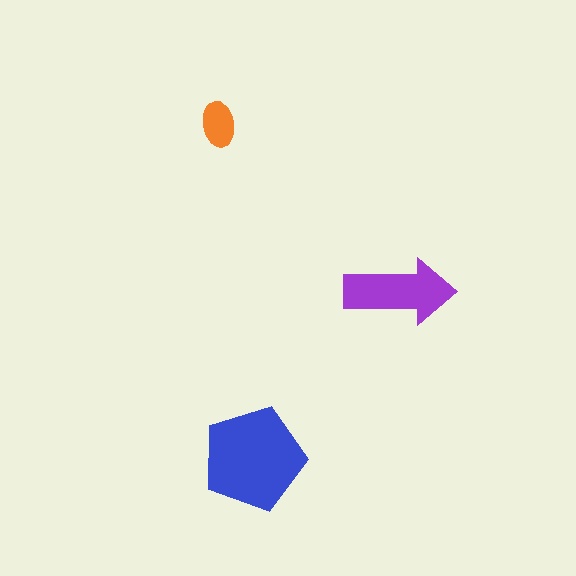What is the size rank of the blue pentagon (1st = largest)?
1st.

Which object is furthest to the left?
The orange ellipse is leftmost.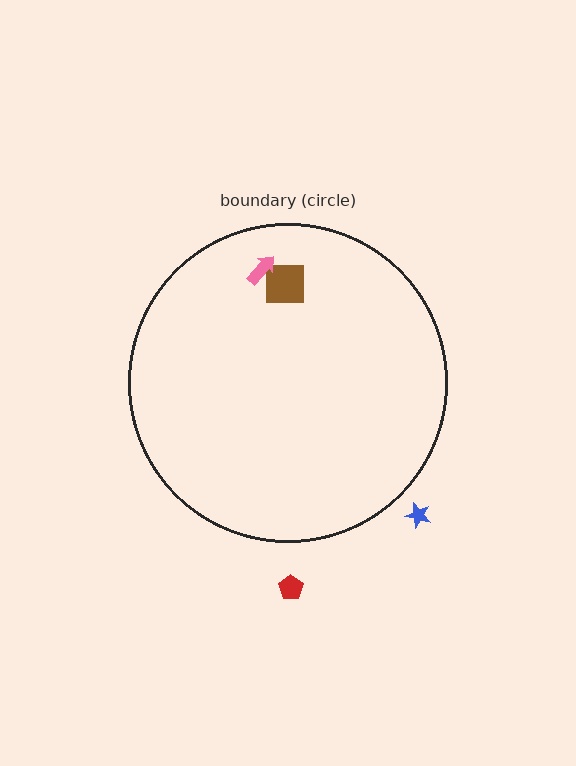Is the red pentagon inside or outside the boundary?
Outside.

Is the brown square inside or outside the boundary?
Inside.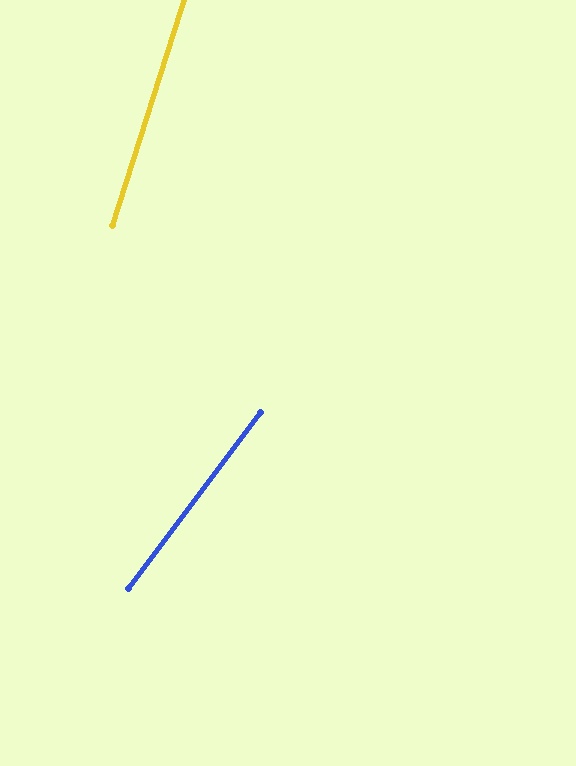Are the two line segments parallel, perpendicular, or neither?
Neither parallel nor perpendicular — they differ by about 19°.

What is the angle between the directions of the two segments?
Approximately 19 degrees.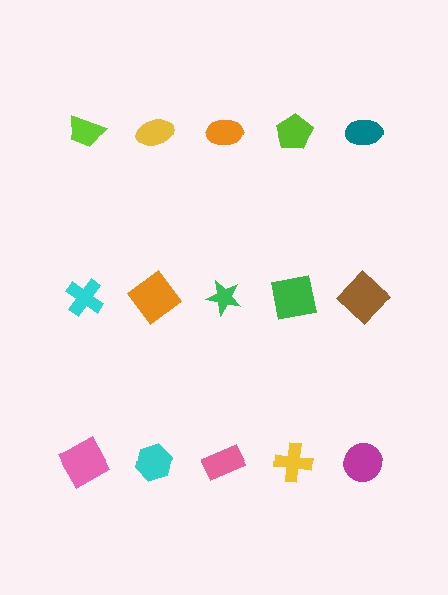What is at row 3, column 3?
A pink rectangle.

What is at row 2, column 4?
A green square.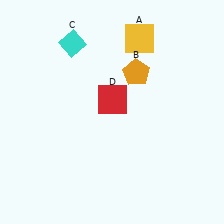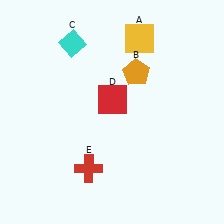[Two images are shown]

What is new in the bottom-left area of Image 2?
A red cross (E) was added in the bottom-left area of Image 2.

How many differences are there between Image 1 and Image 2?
There is 1 difference between the two images.